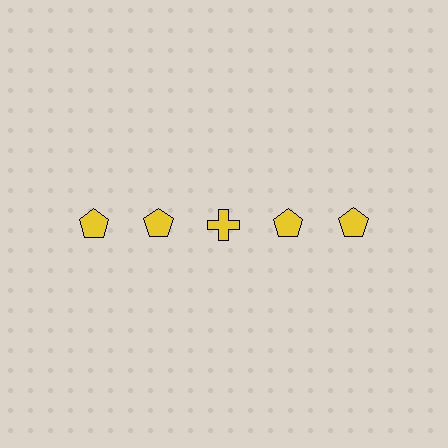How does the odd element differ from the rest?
It has a different shape: cross instead of pentagon.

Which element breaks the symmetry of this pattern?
The yellow cross in the top row, center column breaks the symmetry. All other shapes are yellow pentagons.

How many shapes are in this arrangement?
There are 5 shapes arranged in a grid pattern.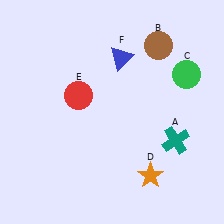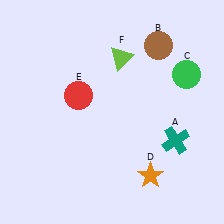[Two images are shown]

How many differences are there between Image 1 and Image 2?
There is 1 difference between the two images.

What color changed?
The triangle (F) changed from blue in Image 1 to lime in Image 2.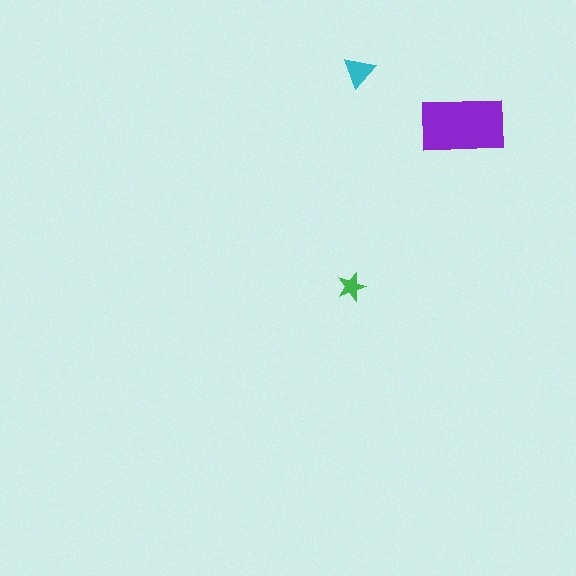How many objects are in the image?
There are 3 objects in the image.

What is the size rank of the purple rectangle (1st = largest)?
1st.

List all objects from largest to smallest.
The purple rectangle, the cyan triangle, the green star.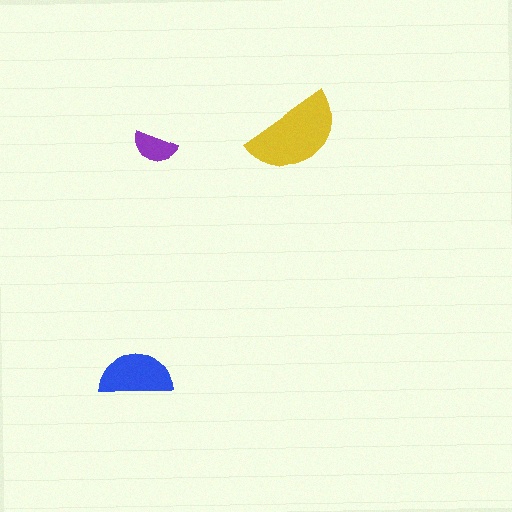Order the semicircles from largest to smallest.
the yellow one, the blue one, the purple one.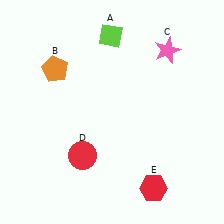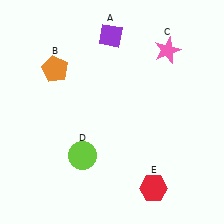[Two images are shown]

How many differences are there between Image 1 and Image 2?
There are 2 differences between the two images.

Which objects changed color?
A changed from lime to purple. D changed from red to lime.